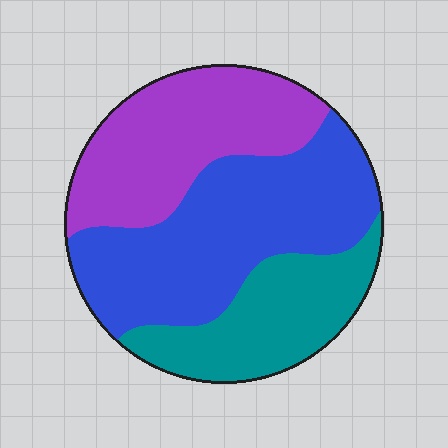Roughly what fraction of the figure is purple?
Purple takes up about one third (1/3) of the figure.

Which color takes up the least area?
Teal, at roughly 25%.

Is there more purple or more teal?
Purple.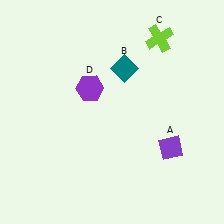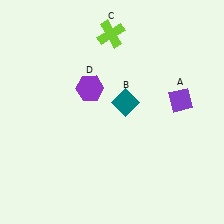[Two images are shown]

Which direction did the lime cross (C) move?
The lime cross (C) moved left.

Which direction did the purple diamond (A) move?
The purple diamond (A) moved up.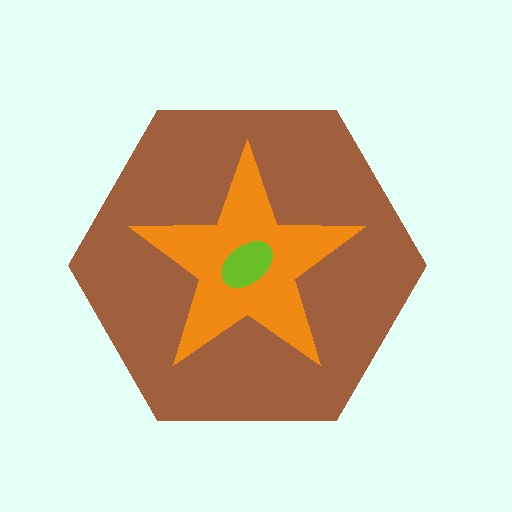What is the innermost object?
The lime ellipse.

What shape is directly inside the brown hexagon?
The orange star.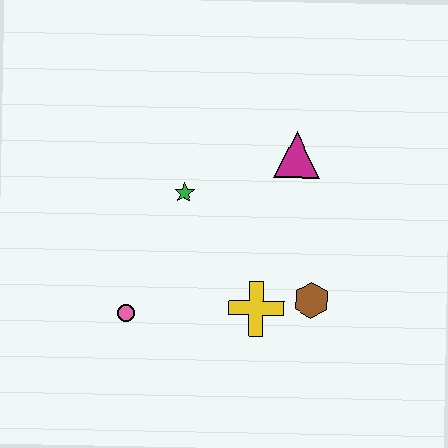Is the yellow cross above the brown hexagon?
No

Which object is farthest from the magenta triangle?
The pink circle is farthest from the magenta triangle.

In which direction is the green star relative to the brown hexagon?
The green star is to the left of the brown hexagon.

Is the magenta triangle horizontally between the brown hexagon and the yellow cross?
Yes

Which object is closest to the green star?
The magenta triangle is closest to the green star.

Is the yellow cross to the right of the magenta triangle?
No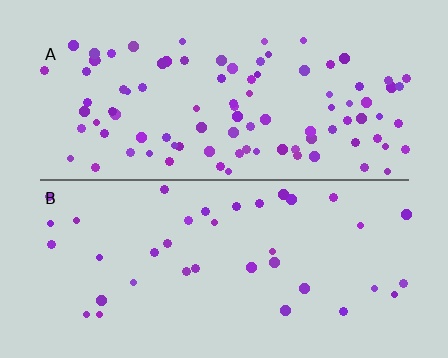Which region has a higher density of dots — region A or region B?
A (the top).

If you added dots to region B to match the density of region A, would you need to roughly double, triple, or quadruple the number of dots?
Approximately double.